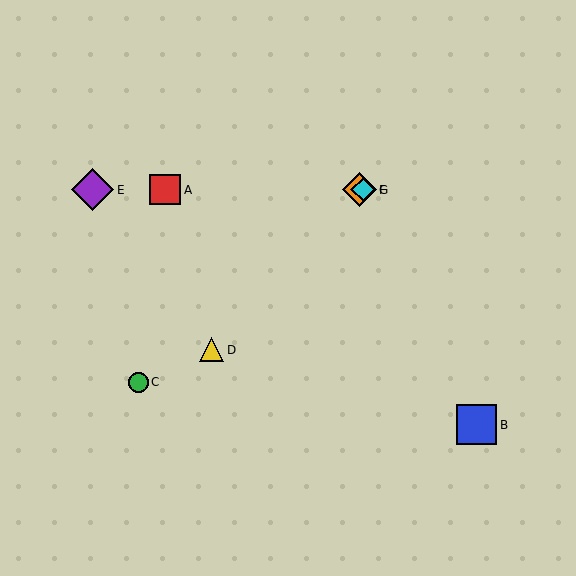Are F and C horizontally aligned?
No, F is at y≈190 and C is at y≈382.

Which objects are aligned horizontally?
Objects A, E, F, G are aligned horizontally.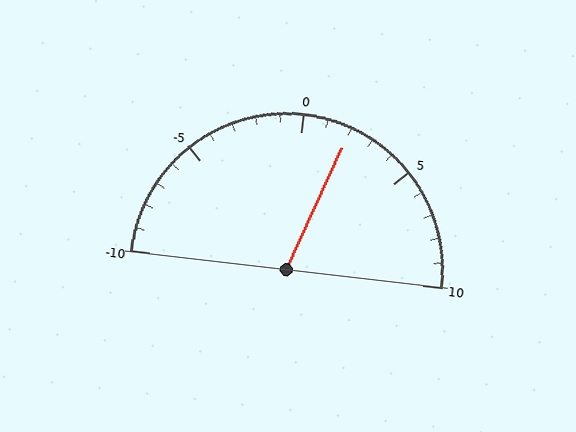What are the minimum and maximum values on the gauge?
The gauge ranges from -10 to 10.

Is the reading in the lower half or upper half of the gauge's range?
The reading is in the upper half of the range (-10 to 10).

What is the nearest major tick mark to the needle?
The nearest major tick mark is 0.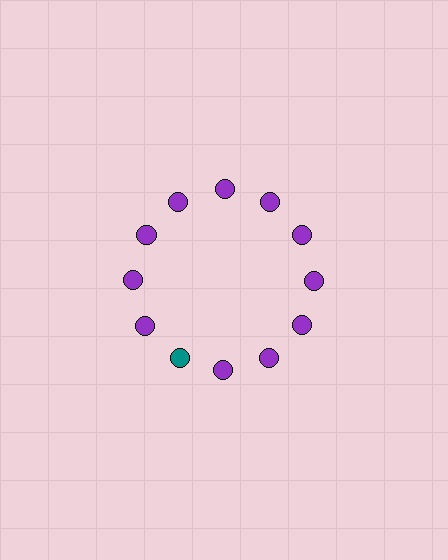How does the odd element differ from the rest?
It has a different color: teal instead of purple.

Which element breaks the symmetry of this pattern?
The teal circle at roughly the 7 o'clock position breaks the symmetry. All other shapes are purple circles.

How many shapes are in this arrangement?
There are 12 shapes arranged in a ring pattern.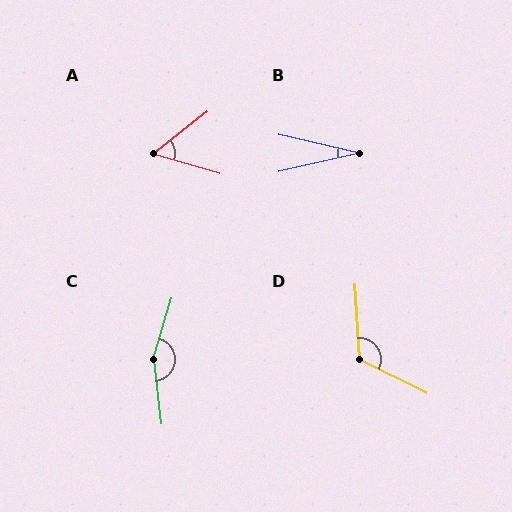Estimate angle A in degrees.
Approximately 55 degrees.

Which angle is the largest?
C, at approximately 157 degrees.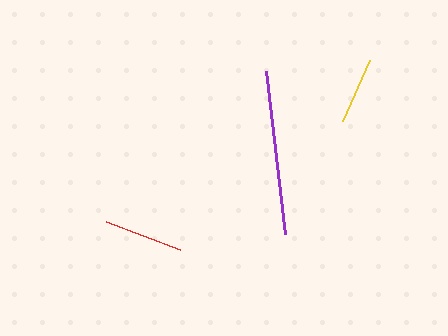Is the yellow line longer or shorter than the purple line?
The purple line is longer than the yellow line.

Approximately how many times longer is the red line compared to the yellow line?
The red line is approximately 1.2 times the length of the yellow line.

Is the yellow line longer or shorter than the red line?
The red line is longer than the yellow line.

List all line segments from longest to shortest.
From longest to shortest: purple, red, yellow.